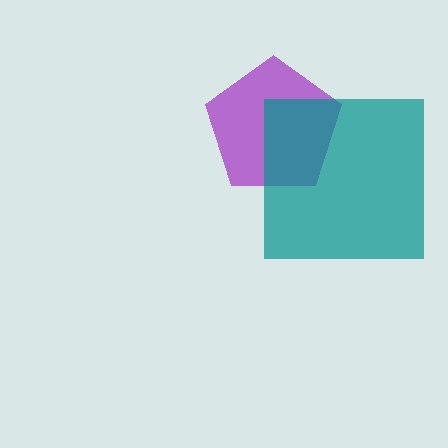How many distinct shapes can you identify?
There are 2 distinct shapes: a purple pentagon, a teal square.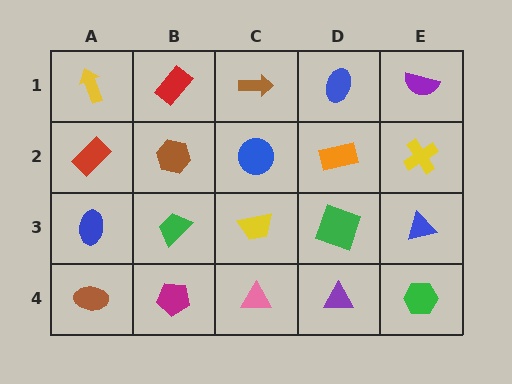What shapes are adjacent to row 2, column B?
A red rectangle (row 1, column B), a green trapezoid (row 3, column B), a red rectangle (row 2, column A), a blue circle (row 2, column C).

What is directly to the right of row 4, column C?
A purple triangle.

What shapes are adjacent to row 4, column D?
A green square (row 3, column D), a pink triangle (row 4, column C), a green hexagon (row 4, column E).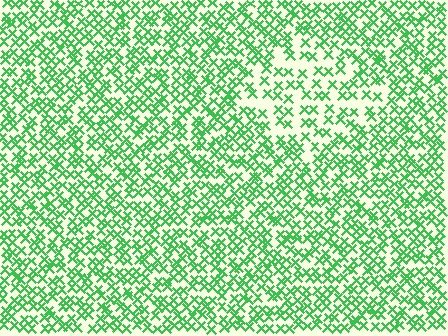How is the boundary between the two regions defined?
The boundary is defined by a change in element density (approximately 1.9x ratio). All elements are the same color, size, and shape.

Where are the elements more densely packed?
The elements are more densely packed outside the diamond boundary.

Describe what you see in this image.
The image contains small green elements arranged at two different densities. A diamond-shaped region is visible where the elements are less densely packed than the surrounding area.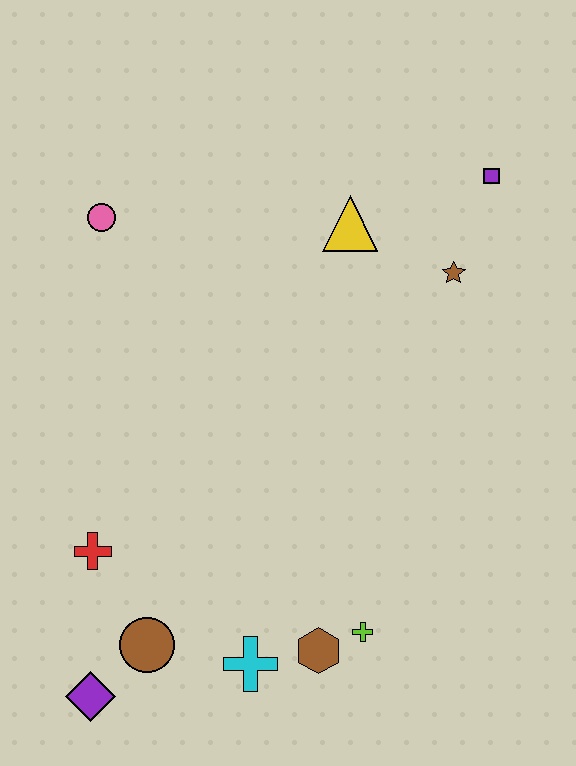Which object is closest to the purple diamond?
The brown circle is closest to the purple diamond.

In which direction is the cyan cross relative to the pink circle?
The cyan cross is below the pink circle.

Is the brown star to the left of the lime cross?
No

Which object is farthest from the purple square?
The purple diamond is farthest from the purple square.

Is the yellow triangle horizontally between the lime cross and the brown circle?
Yes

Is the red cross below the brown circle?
No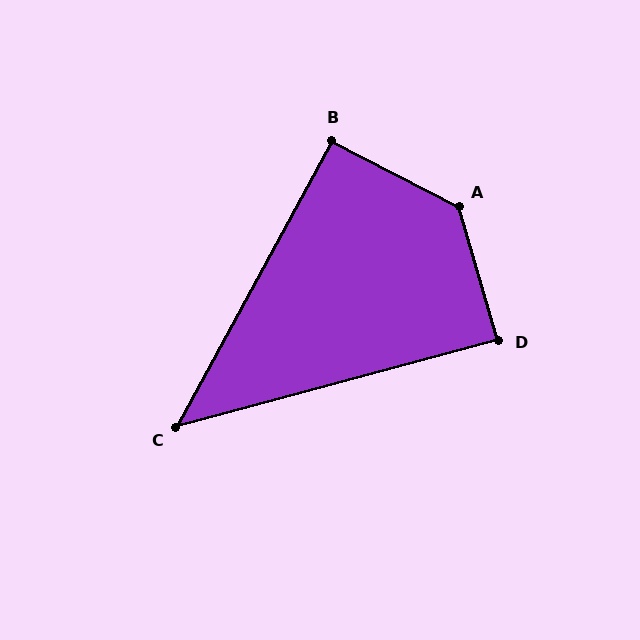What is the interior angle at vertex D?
Approximately 89 degrees (approximately right).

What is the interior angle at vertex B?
Approximately 91 degrees (approximately right).